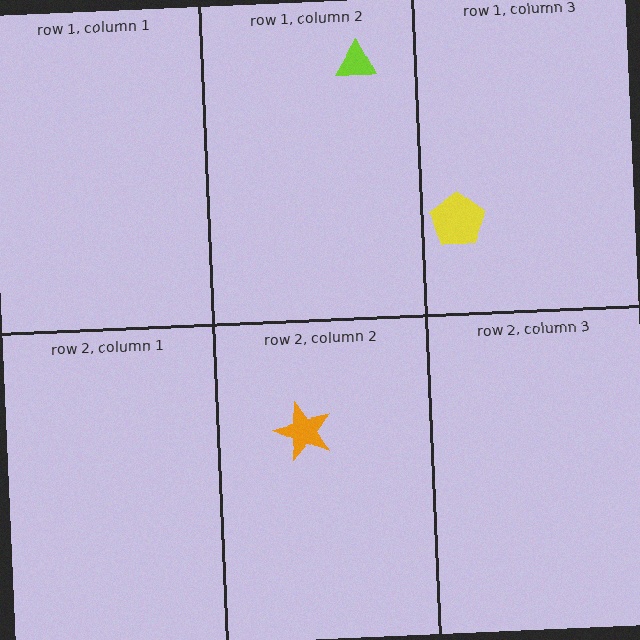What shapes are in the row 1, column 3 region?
The yellow pentagon.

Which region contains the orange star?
The row 2, column 2 region.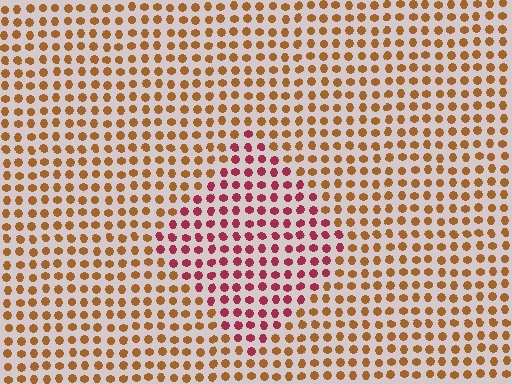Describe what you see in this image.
The image is filled with small brown elements in a uniform arrangement. A diamond-shaped region is visible where the elements are tinted to a slightly different hue, forming a subtle color boundary.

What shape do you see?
I see a diamond.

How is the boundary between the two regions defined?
The boundary is defined purely by a slight shift in hue (about 45 degrees). Spacing, size, and orientation are identical on both sides.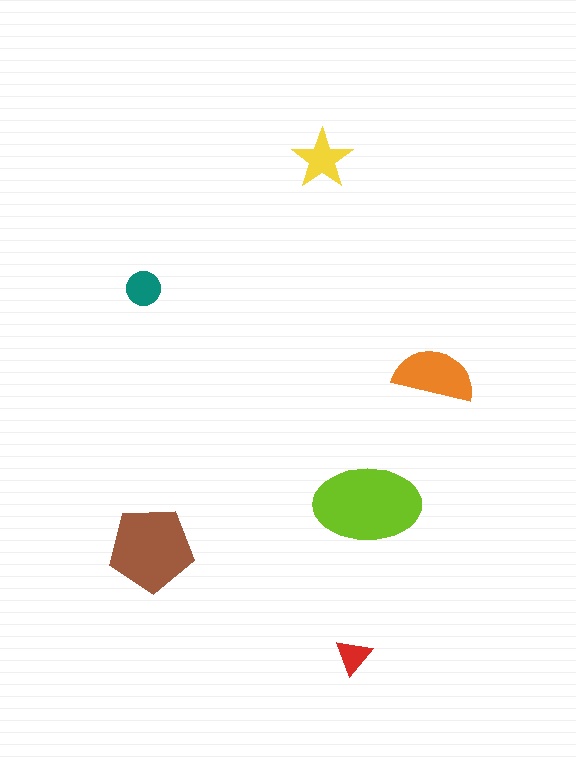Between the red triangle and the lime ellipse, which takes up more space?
The lime ellipse.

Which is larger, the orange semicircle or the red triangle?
The orange semicircle.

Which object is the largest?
The lime ellipse.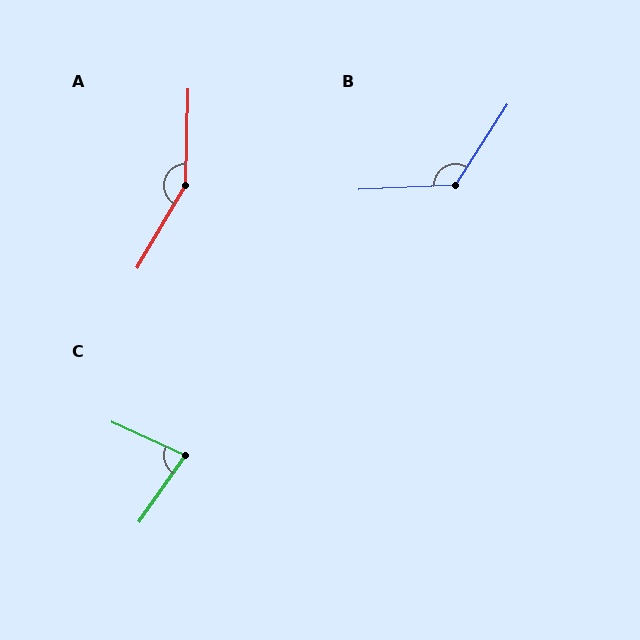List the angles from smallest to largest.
C (80°), B (125°), A (151°).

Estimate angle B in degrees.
Approximately 125 degrees.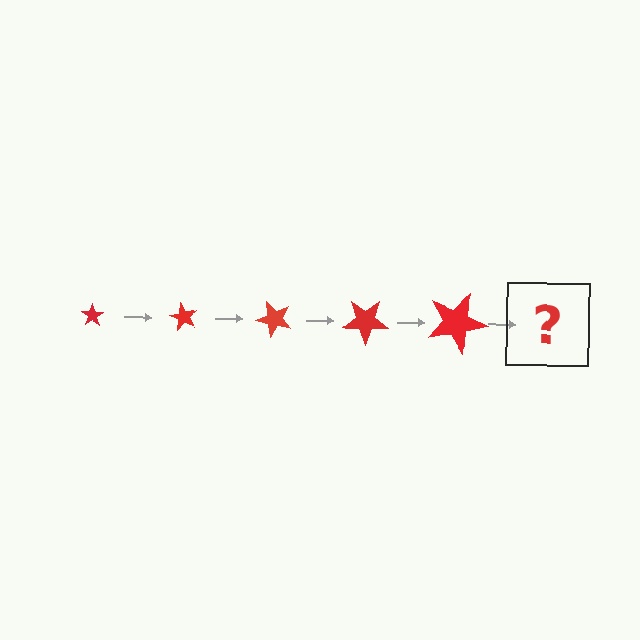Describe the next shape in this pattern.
It should be a star, larger than the previous one and rotated 300 degrees from the start.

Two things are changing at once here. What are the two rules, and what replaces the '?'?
The two rules are that the star grows larger each step and it rotates 60 degrees each step. The '?' should be a star, larger than the previous one and rotated 300 degrees from the start.